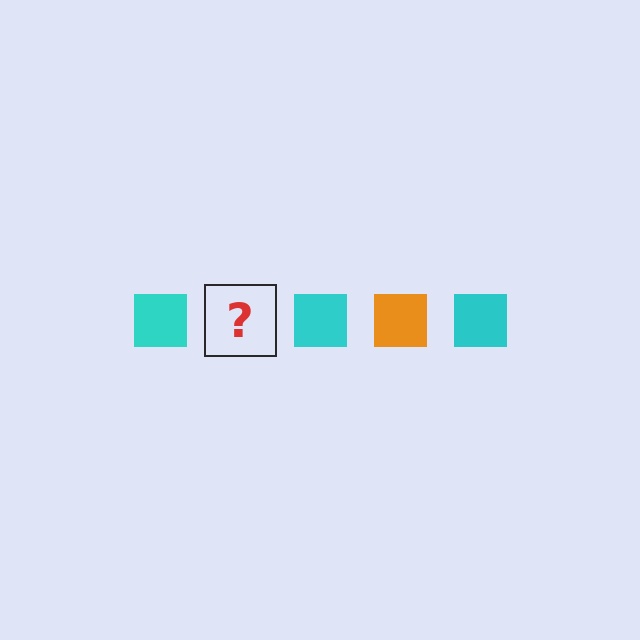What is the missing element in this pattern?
The missing element is an orange square.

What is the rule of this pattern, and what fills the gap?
The rule is that the pattern cycles through cyan, orange squares. The gap should be filled with an orange square.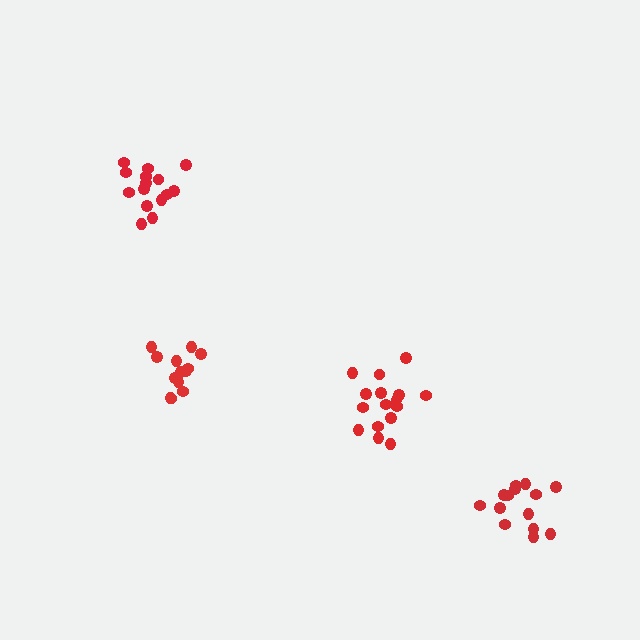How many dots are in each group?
Group 1: 15 dots, Group 2: 13 dots, Group 3: 14 dots, Group 4: 16 dots (58 total).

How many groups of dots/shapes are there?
There are 4 groups.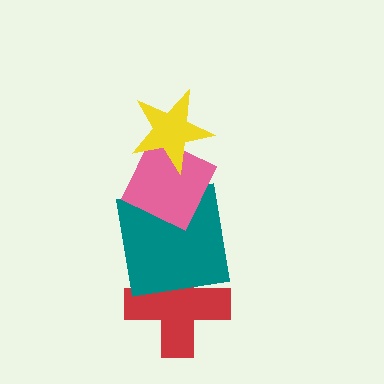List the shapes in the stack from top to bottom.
From top to bottom: the yellow star, the pink diamond, the teal square, the red cross.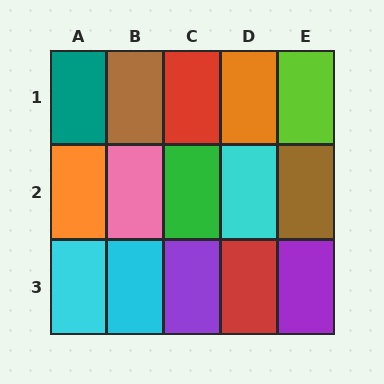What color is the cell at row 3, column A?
Cyan.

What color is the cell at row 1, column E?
Lime.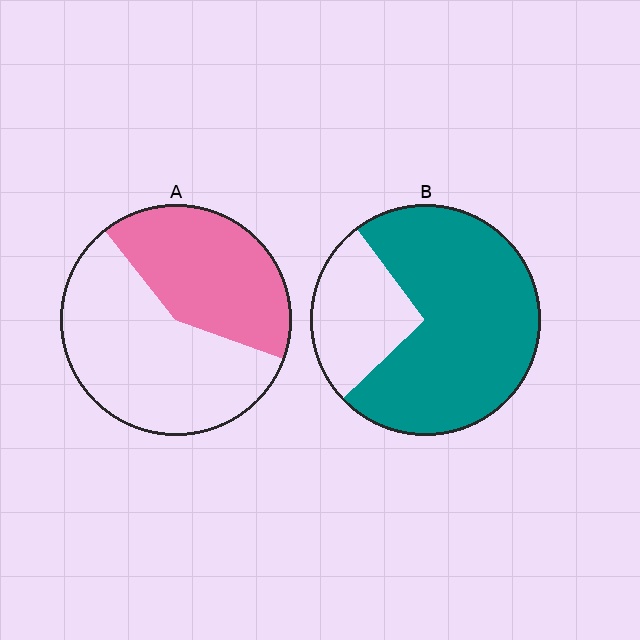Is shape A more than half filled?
No.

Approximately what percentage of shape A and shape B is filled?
A is approximately 40% and B is approximately 75%.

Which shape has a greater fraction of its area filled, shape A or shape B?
Shape B.